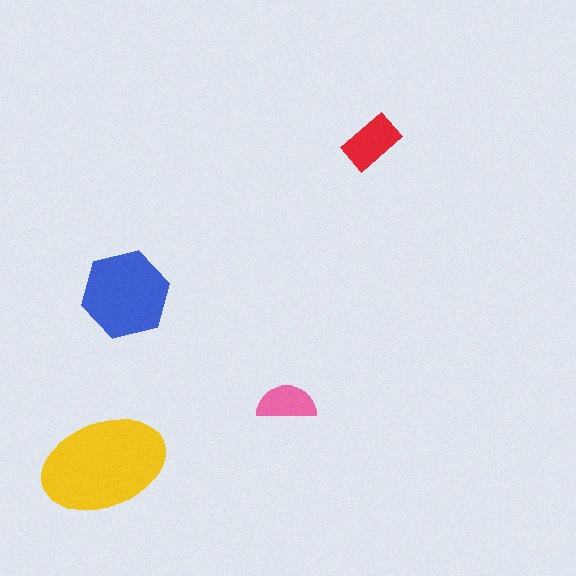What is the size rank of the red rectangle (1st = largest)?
3rd.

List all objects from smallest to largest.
The pink semicircle, the red rectangle, the blue hexagon, the yellow ellipse.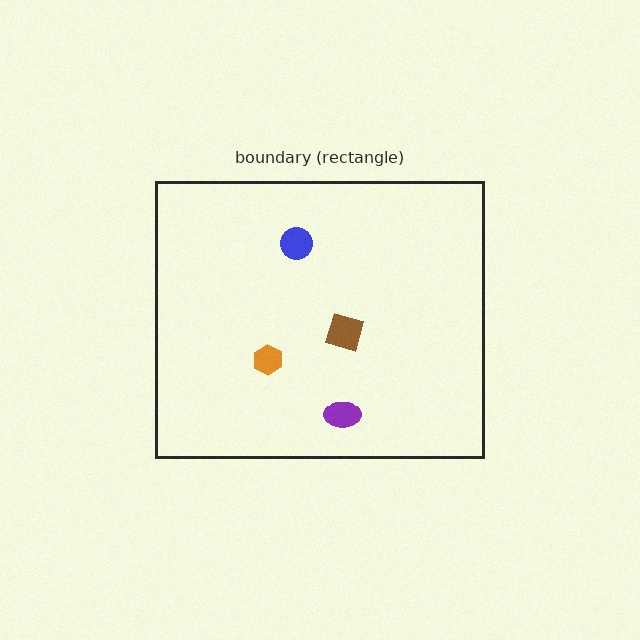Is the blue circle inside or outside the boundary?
Inside.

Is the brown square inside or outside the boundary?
Inside.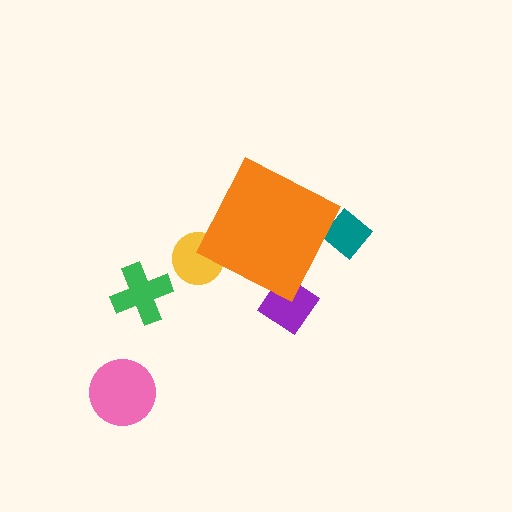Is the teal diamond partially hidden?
Yes, the teal diamond is partially hidden behind the orange diamond.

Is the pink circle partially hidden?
No, the pink circle is fully visible.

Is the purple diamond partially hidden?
Yes, the purple diamond is partially hidden behind the orange diamond.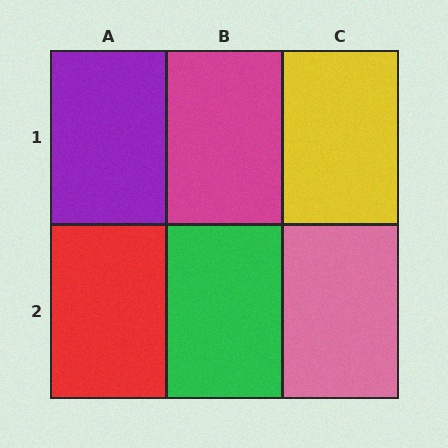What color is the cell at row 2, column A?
Red.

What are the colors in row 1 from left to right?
Purple, magenta, yellow.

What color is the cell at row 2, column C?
Pink.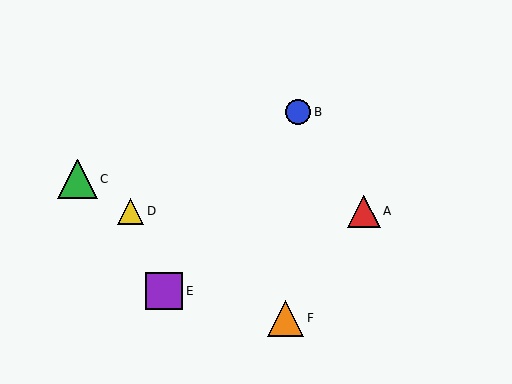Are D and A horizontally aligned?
Yes, both are at y≈211.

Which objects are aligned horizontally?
Objects A, D are aligned horizontally.